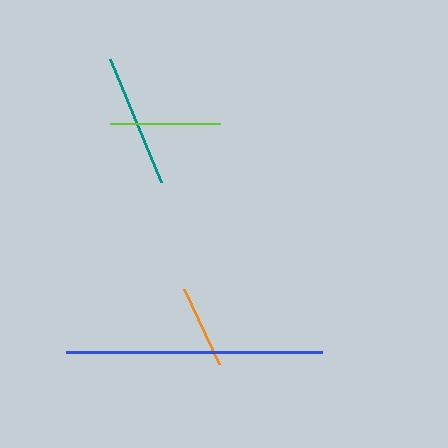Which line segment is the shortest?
The orange line is the shortest at approximately 83 pixels.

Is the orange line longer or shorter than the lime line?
The lime line is longer than the orange line.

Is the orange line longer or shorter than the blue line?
The blue line is longer than the orange line.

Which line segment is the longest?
The blue line is the longest at approximately 257 pixels.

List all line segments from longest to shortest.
From longest to shortest: blue, teal, lime, orange.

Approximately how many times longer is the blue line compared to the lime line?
The blue line is approximately 2.3 times the length of the lime line.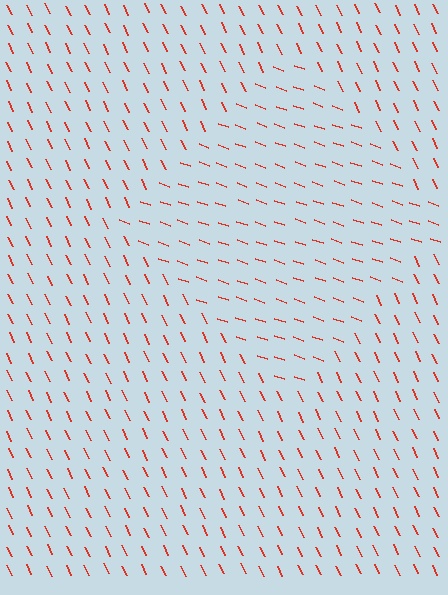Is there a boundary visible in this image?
Yes, there is a texture boundary formed by a change in line orientation.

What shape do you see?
I see a diamond.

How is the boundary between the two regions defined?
The boundary is defined purely by a change in line orientation (approximately 45 degrees difference). All lines are the same color and thickness.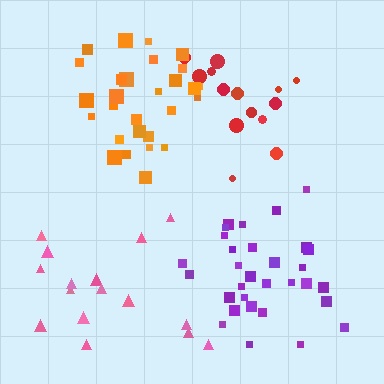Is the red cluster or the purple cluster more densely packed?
Purple.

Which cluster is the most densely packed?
Orange.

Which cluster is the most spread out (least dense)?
Red.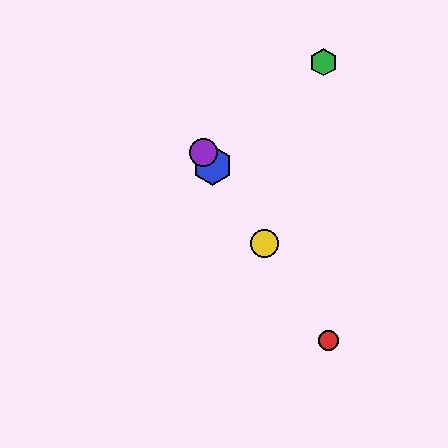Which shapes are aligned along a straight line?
The red circle, the blue hexagon, the yellow circle, the purple circle are aligned along a straight line.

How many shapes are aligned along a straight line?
4 shapes (the red circle, the blue hexagon, the yellow circle, the purple circle) are aligned along a straight line.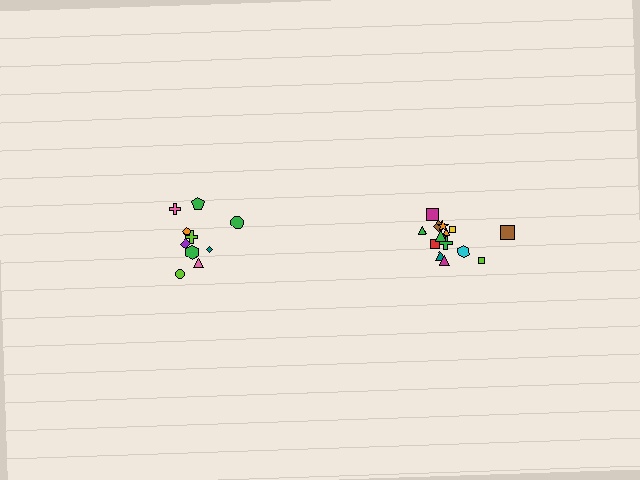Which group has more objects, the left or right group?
The right group.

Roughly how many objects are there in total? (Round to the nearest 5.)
Roughly 25 objects in total.